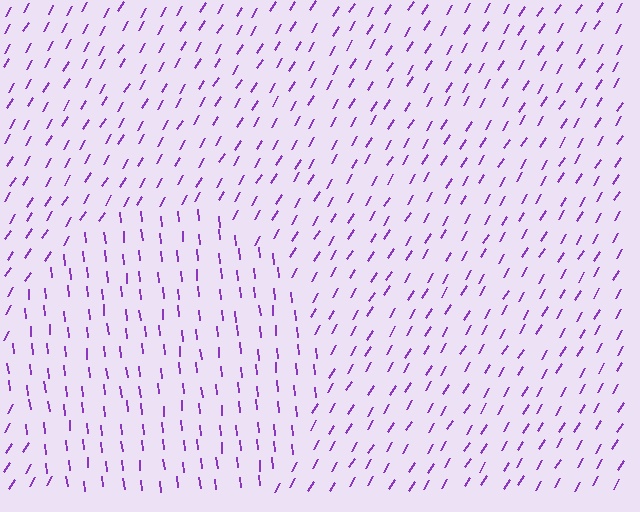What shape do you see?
I see a circle.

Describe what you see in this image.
The image is filled with small purple line segments. A circle region in the image has lines oriented differently from the surrounding lines, creating a visible texture boundary.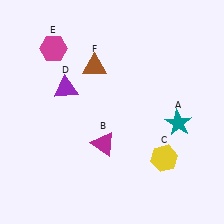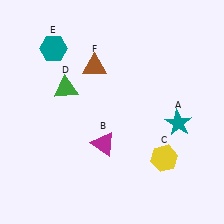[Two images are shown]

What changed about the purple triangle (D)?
In Image 1, D is purple. In Image 2, it changed to green.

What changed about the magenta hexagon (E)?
In Image 1, E is magenta. In Image 2, it changed to teal.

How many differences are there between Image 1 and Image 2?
There are 2 differences between the two images.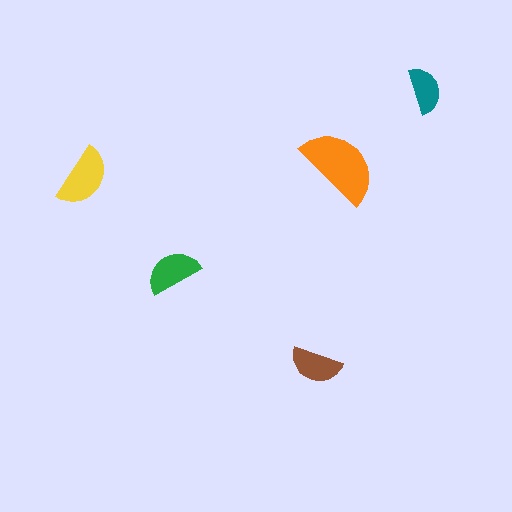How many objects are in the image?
There are 5 objects in the image.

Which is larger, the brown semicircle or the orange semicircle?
The orange one.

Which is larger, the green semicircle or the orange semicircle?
The orange one.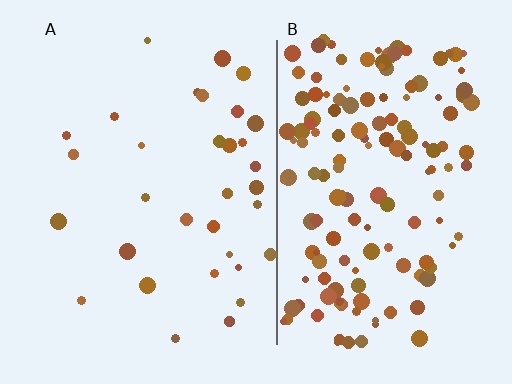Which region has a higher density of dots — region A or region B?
B (the right).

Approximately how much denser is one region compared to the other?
Approximately 4.7× — region B over region A.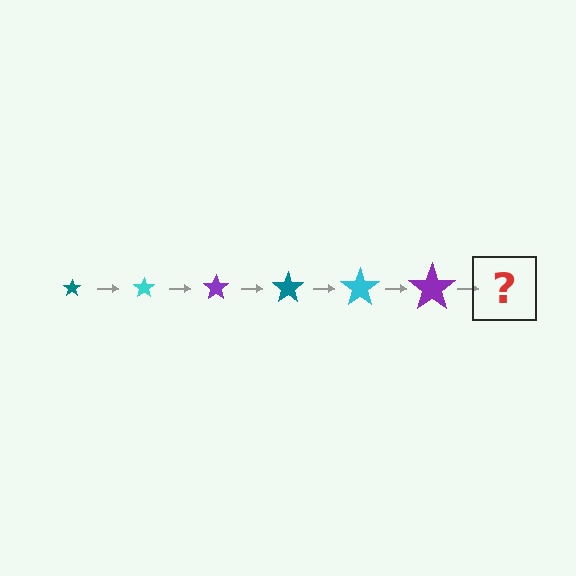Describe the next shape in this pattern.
It should be a teal star, larger than the previous one.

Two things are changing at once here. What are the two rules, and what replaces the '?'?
The two rules are that the star grows larger each step and the color cycles through teal, cyan, and purple. The '?' should be a teal star, larger than the previous one.